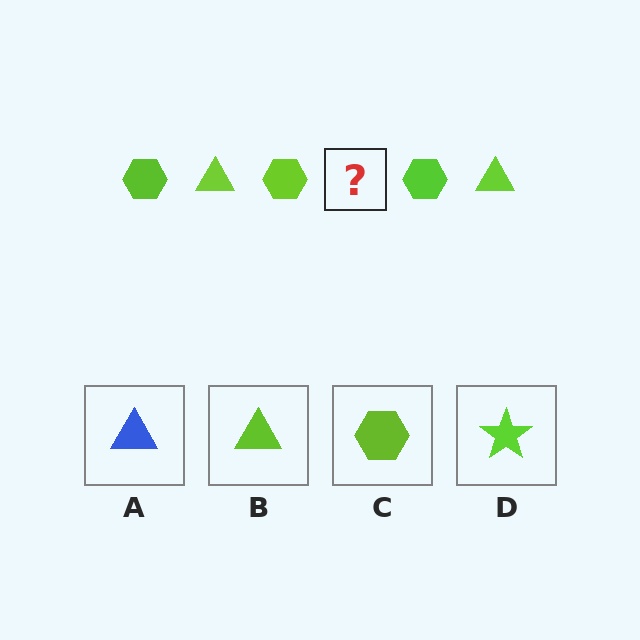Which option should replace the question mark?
Option B.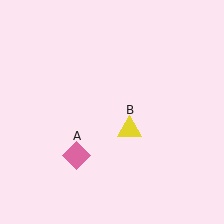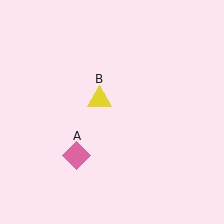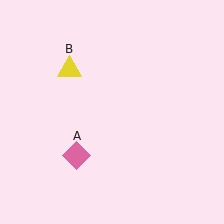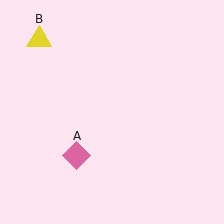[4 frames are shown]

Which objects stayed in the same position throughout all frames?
Pink diamond (object A) remained stationary.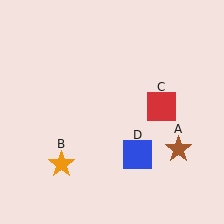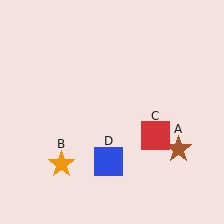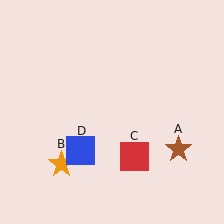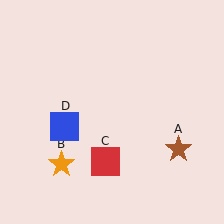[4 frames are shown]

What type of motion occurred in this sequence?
The red square (object C), blue square (object D) rotated clockwise around the center of the scene.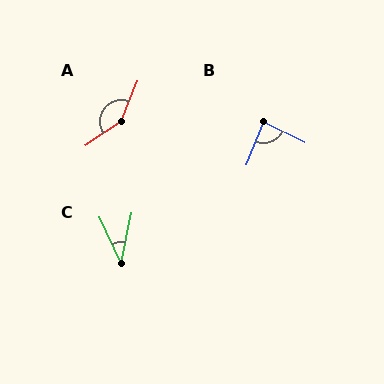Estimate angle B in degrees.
Approximately 86 degrees.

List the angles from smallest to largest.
C (37°), B (86°), A (145°).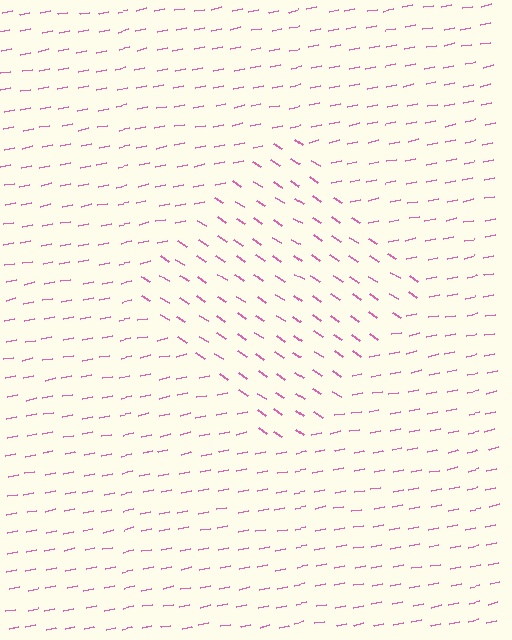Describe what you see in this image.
The image is filled with small pink line segments. A diamond region in the image has lines oriented differently from the surrounding lines, creating a visible texture boundary.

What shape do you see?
I see a diamond.